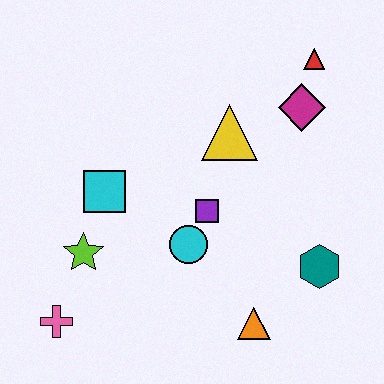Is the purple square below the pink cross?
No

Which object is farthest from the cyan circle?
The red triangle is farthest from the cyan circle.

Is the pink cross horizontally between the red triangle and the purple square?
No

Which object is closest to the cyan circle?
The purple square is closest to the cyan circle.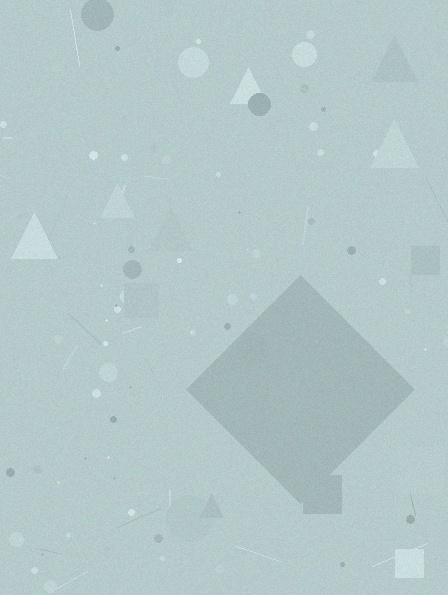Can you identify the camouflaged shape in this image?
The camouflaged shape is a diamond.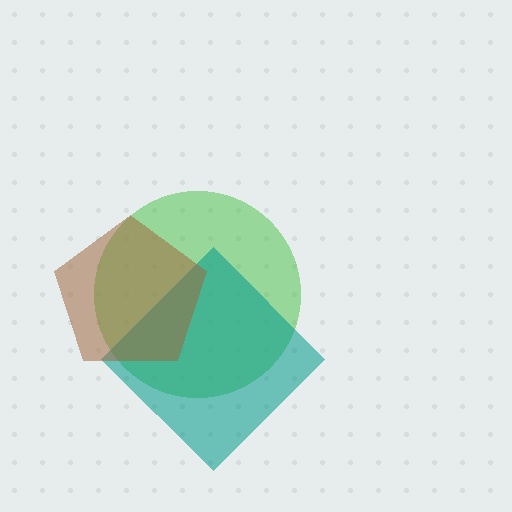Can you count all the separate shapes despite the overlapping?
Yes, there are 3 separate shapes.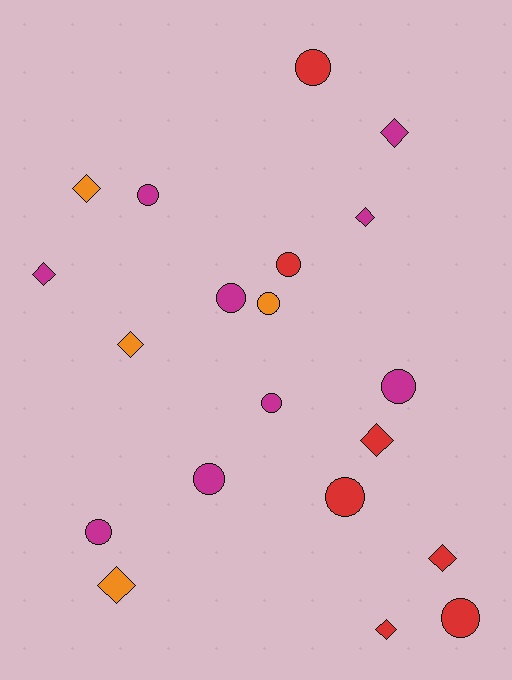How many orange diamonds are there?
There are 3 orange diamonds.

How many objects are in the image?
There are 20 objects.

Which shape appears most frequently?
Circle, with 11 objects.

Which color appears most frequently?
Magenta, with 9 objects.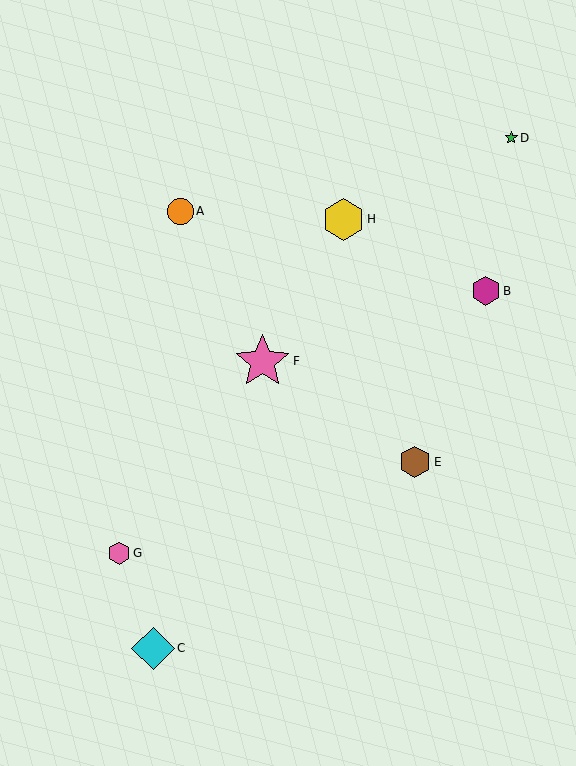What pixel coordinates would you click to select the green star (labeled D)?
Click at (511, 138) to select the green star D.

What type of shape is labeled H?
Shape H is a yellow hexagon.